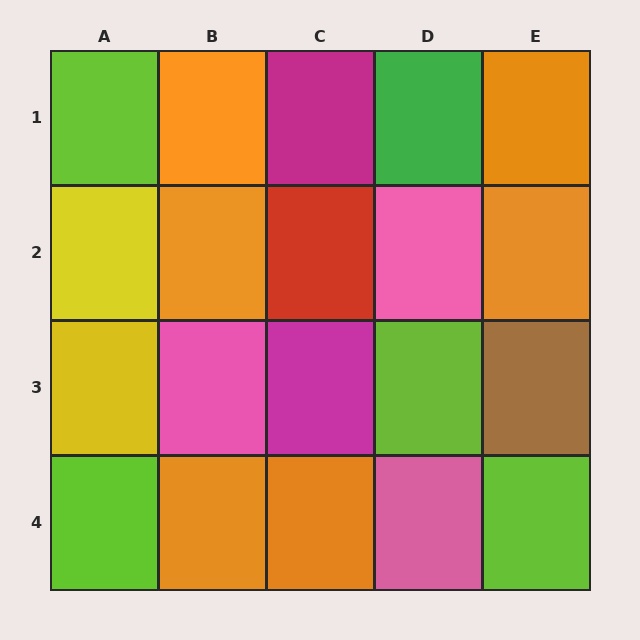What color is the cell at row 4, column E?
Lime.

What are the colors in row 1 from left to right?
Lime, orange, magenta, green, orange.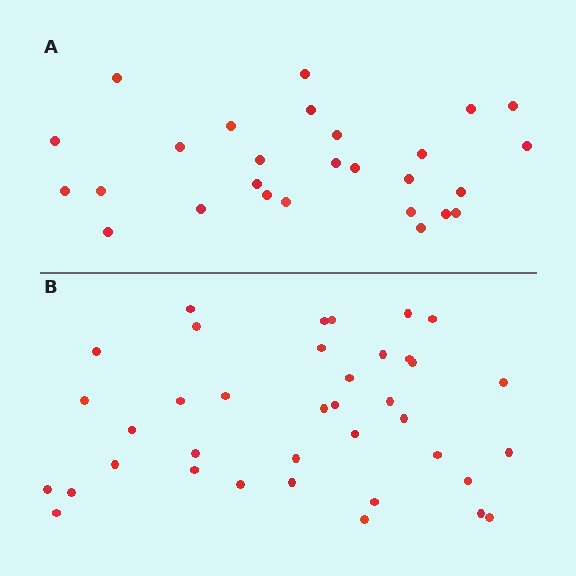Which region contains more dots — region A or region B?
Region B (the bottom region) has more dots.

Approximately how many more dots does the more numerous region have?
Region B has roughly 12 or so more dots than region A.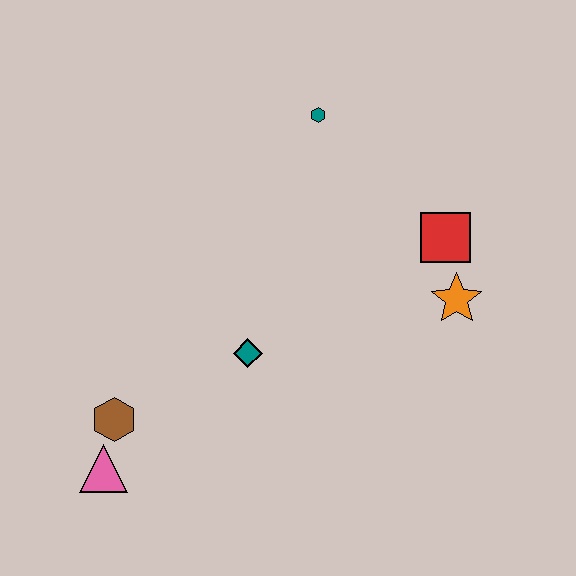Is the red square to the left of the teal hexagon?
No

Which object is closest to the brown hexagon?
The pink triangle is closest to the brown hexagon.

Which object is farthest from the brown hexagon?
The red square is farthest from the brown hexagon.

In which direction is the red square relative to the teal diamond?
The red square is to the right of the teal diamond.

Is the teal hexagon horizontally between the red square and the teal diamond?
Yes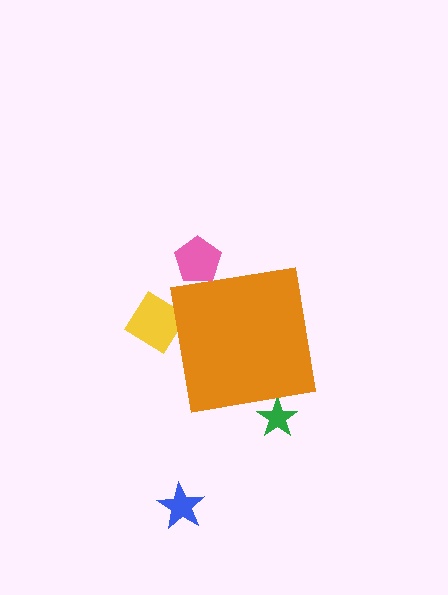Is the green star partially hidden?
Yes, the green star is partially hidden behind the orange square.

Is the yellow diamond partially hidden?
Yes, the yellow diamond is partially hidden behind the orange square.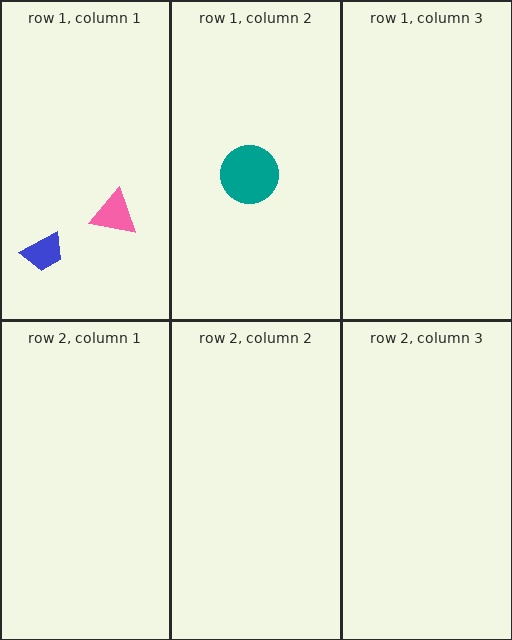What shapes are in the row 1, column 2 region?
The teal circle.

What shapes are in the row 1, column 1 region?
The pink triangle, the blue trapezoid.